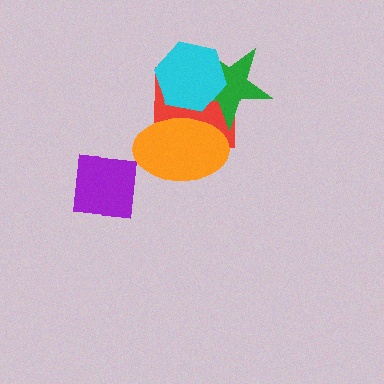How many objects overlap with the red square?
3 objects overlap with the red square.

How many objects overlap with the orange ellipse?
3 objects overlap with the orange ellipse.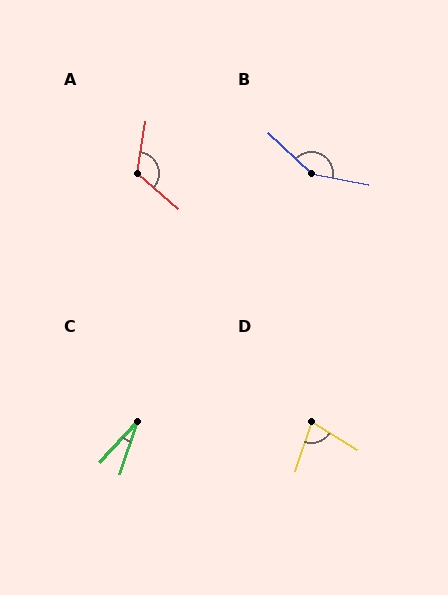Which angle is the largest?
B, at approximately 147 degrees.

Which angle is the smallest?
C, at approximately 24 degrees.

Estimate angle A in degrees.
Approximately 122 degrees.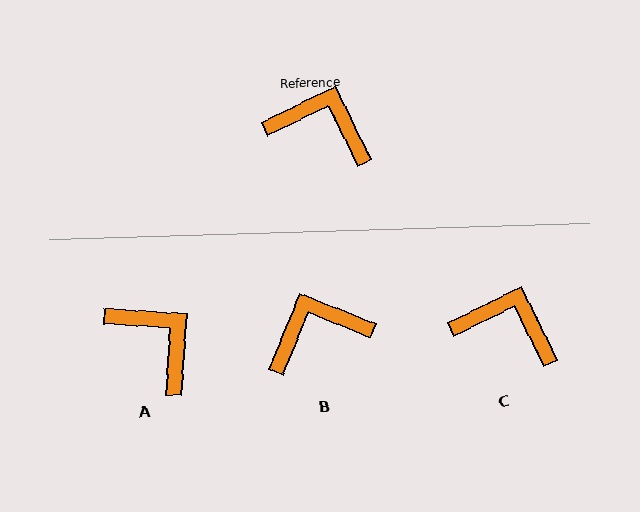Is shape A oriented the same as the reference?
No, it is off by about 30 degrees.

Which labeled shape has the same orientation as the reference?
C.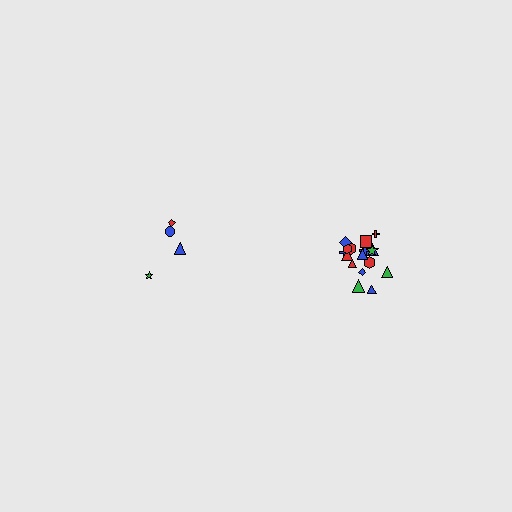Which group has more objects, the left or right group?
The right group.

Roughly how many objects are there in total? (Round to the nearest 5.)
Roughly 20 objects in total.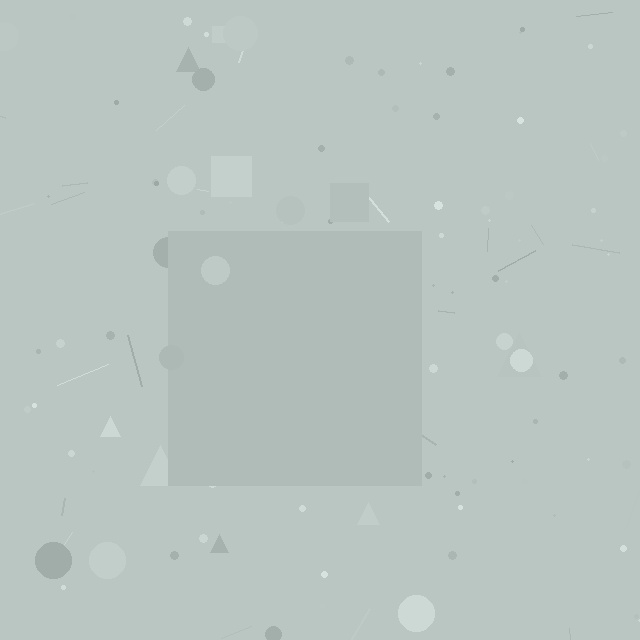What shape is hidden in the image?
A square is hidden in the image.